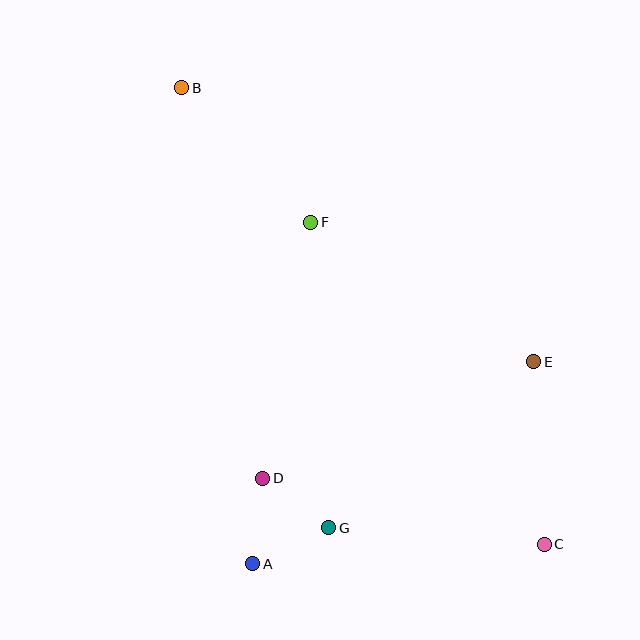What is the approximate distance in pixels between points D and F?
The distance between D and F is approximately 261 pixels.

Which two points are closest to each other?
Points D and G are closest to each other.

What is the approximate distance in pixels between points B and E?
The distance between B and E is approximately 446 pixels.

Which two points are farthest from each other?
Points B and C are farthest from each other.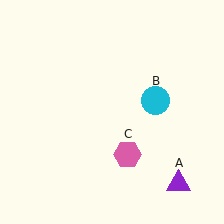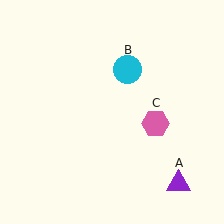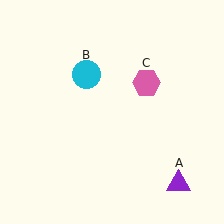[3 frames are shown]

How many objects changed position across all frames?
2 objects changed position: cyan circle (object B), pink hexagon (object C).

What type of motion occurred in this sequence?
The cyan circle (object B), pink hexagon (object C) rotated counterclockwise around the center of the scene.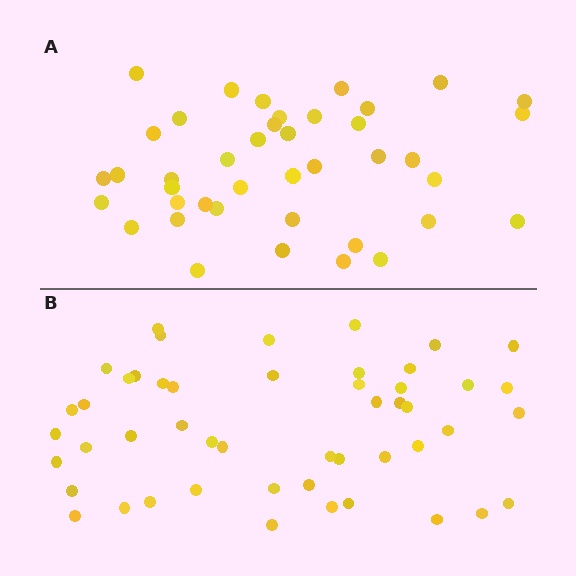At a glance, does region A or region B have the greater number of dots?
Region B (the bottom region) has more dots.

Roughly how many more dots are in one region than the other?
Region B has roughly 8 or so more dots than region A.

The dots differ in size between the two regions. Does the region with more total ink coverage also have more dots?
No. Region A has more total ink coverage because its dots are larger, but region B actually contains more individual dots. Total area can be misleading — the number of items is what matters here.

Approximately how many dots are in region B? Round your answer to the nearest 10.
About 50 dots. (The exact count is 49, which rounds to 50.)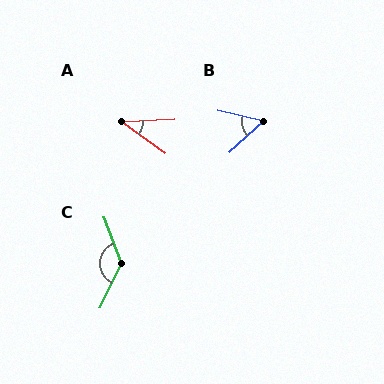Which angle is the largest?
C, at approximately 133 degrees.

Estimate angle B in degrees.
Approximately 56 degrees.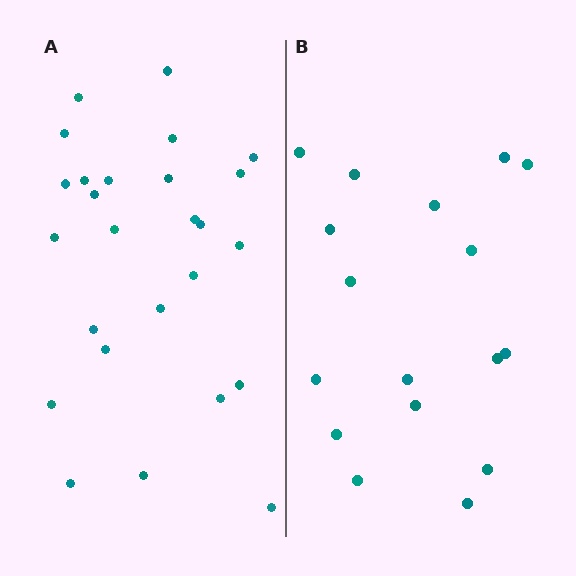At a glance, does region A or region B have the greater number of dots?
Region A (the left region) has more dots.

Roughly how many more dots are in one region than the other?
Region A has roughly 8 or so more dots than region B.